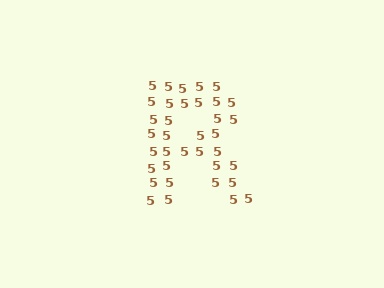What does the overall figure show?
The overall figure shows the letter R.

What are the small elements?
The small elements are digit 5's.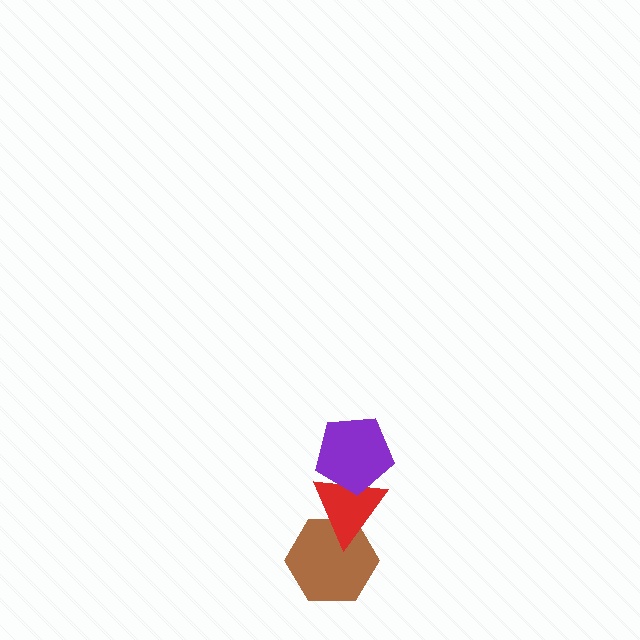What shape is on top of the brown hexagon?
The red triangle is on top of the brown hexagon.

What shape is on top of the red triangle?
The purple pentagon is on top of the red triangle.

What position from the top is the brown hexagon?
The brown hexagon is 3rd from the top.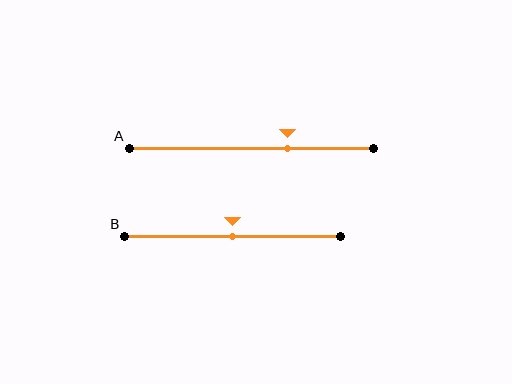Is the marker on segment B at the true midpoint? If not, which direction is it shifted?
Yes, the marker on segment B is at the true midpoint.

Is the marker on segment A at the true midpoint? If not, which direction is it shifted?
No, the marker on segment A is shifted to the right by about 15% of the segment length.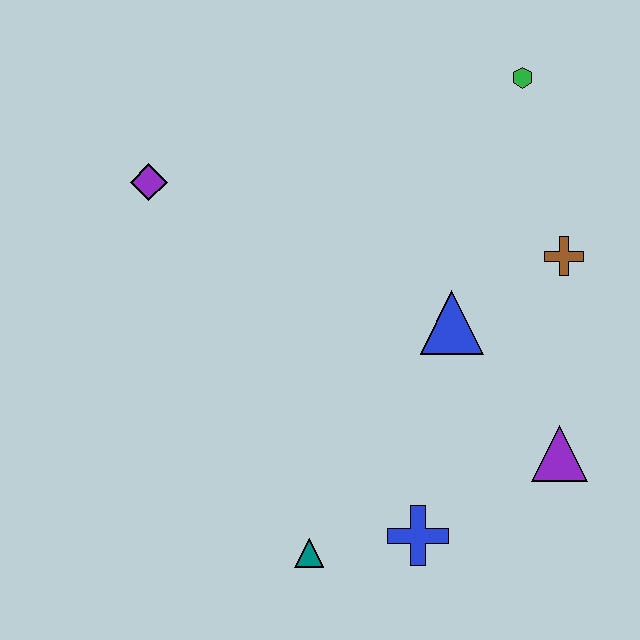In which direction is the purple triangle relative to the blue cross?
The purple triangle is to the right of the blue cross.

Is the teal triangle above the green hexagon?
No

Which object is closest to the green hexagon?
The brown cross is closest to the green hexagon.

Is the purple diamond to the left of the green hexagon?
Yes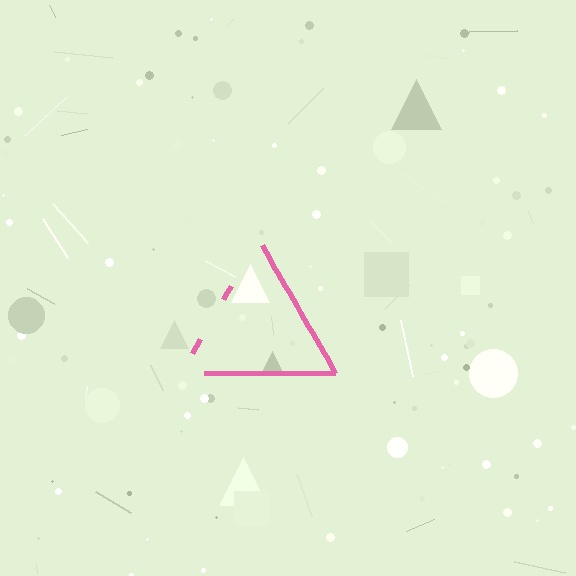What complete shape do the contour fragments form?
The contour fragments form a triangle.